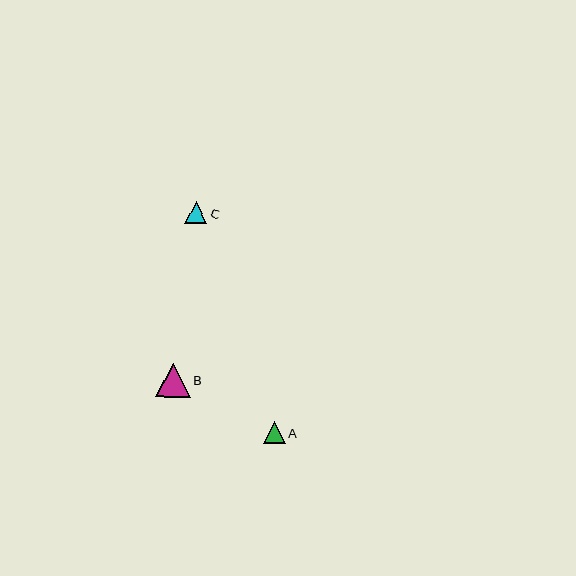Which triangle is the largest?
Triangle B is the largest with a size of approximately 34 pixels.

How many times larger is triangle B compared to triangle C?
Triangle B is approximately 1.5 times the size of triangle C.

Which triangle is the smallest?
Triangle A is the smallest with a size of approximately 22 pixels.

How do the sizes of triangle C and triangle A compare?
Triangle C and triangle A are approximately the same size.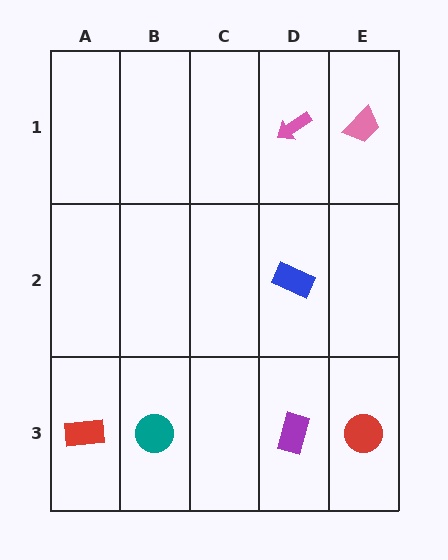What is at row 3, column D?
A purple rectangle.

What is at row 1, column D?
A pink arrow.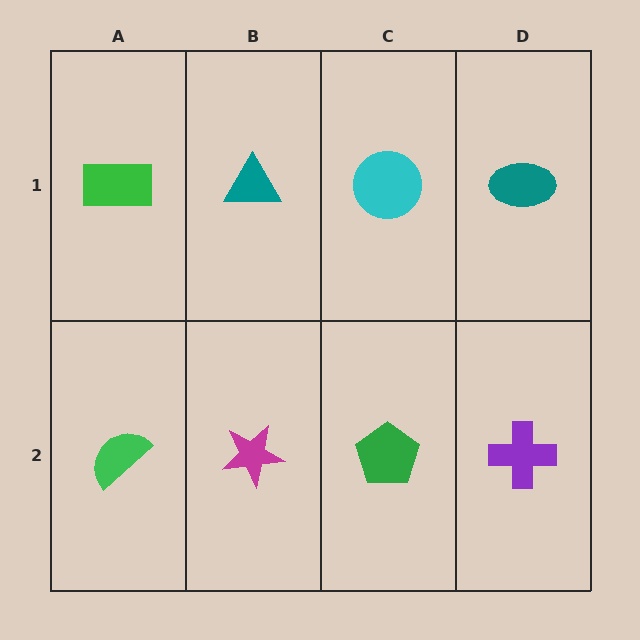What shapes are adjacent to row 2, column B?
A teal triangle (row 1, column B), a green semicircle (row 2, column A), a green pentagon (row 2, column C).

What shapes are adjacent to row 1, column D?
A purple cross (row 2, column D), a cyan circle (row 1, column C).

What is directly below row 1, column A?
A green semicircle.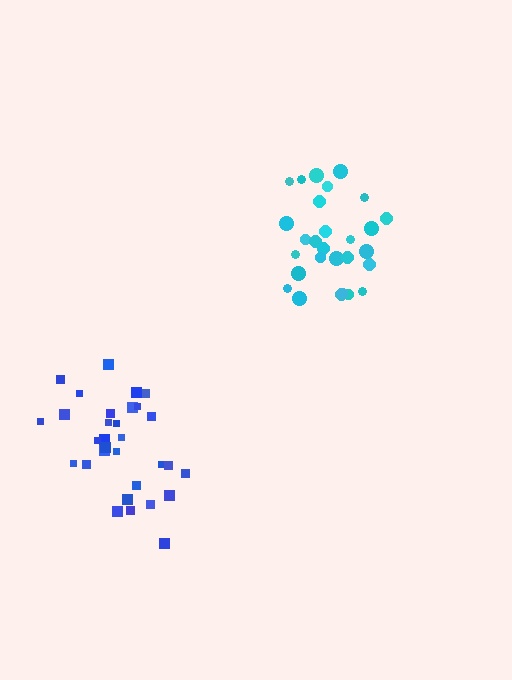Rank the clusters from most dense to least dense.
cyan, blue.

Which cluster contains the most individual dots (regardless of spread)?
Blue (31).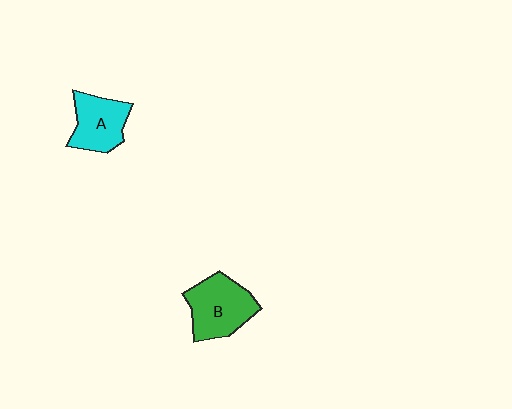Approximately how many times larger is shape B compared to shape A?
Approximately 1.2 times.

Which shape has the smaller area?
Shape A (cyan).